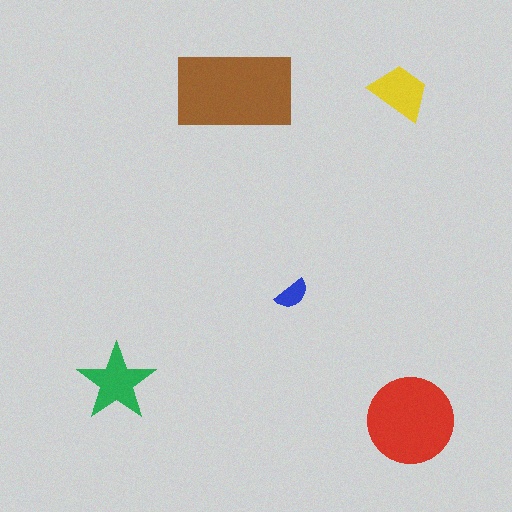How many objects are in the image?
There are 5 objects in the image.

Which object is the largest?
The brown rectangle.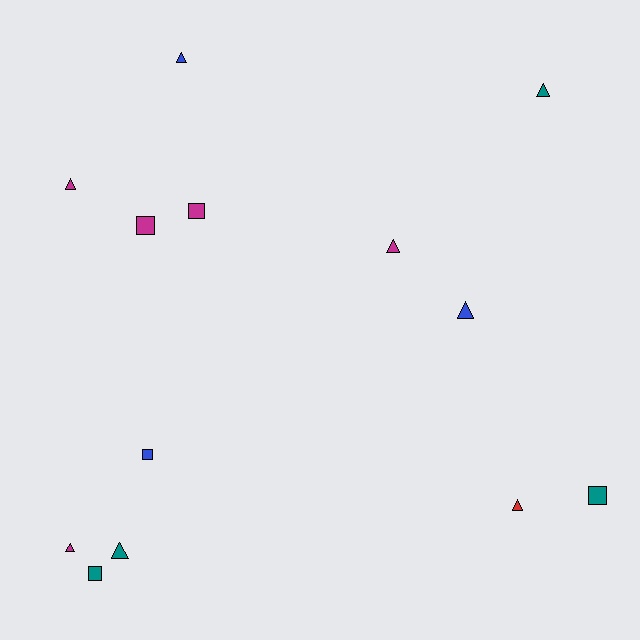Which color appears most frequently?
Magenta, with 5 objects.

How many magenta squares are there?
There are 2 magenta squares.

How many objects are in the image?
There are 13 objects.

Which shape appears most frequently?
Triangle, with 8 objects.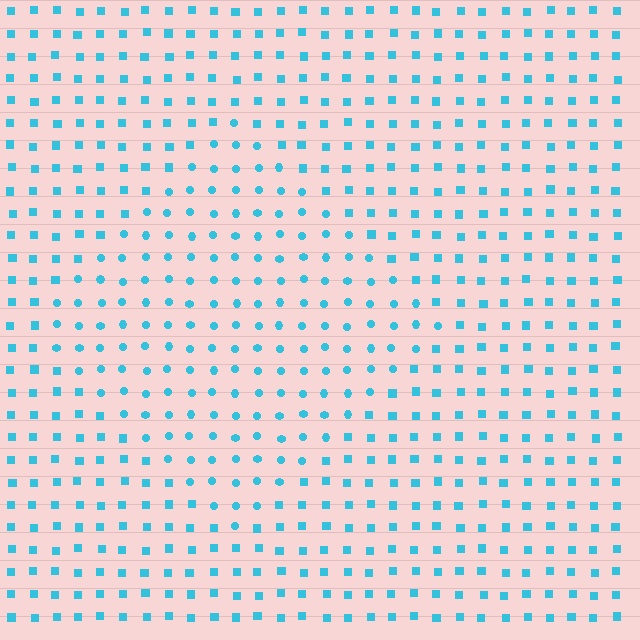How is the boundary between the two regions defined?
The boundary is defined by a change in element shape: circles inside vs. squares outside. All elements share the same color and spacing.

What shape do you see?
I see a diamond.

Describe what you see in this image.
The image is filled with small cyan elements arranged in a uniform grid. A diamond-shaped region contains circles, while the surrounding area contains squares. The boundary is defined purely by the change in element shape.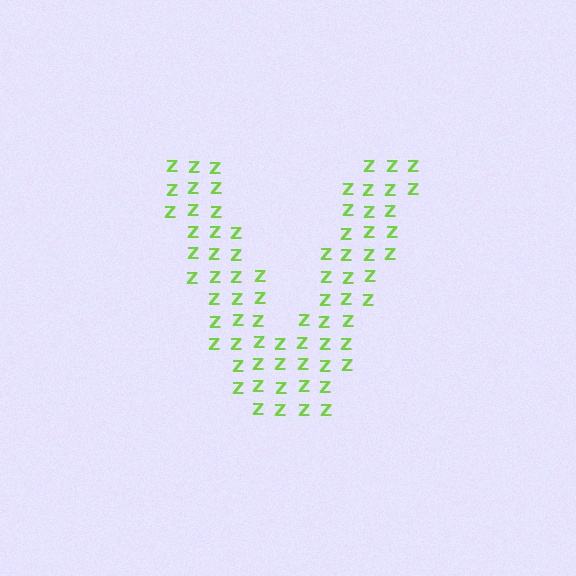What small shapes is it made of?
It is made of small letter Z's.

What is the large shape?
The large shape is the letter V.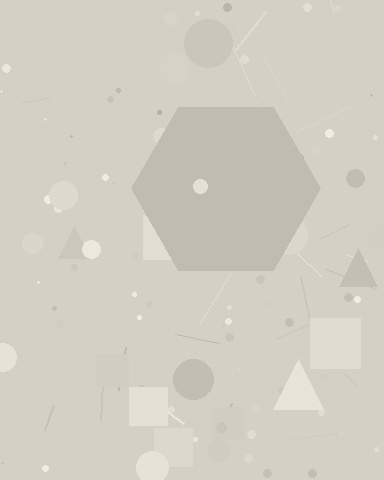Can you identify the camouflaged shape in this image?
The camouflaged shape is a hexagon.